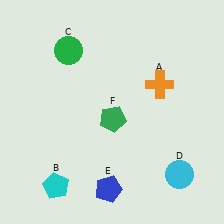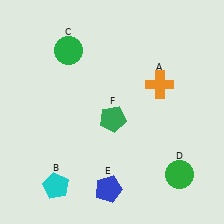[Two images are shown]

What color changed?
The circle (D) changed from cyan in Image 1 to green in Image 2.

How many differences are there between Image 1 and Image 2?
There is 1 difference between the two images.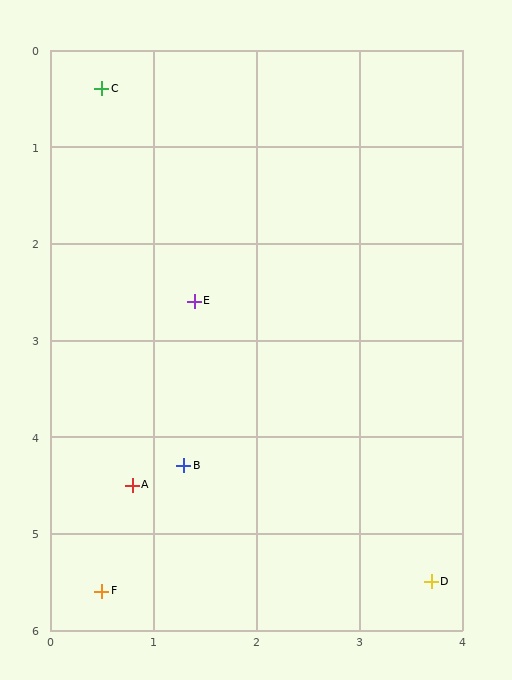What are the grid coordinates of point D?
Point D is at approximately (3.7, 5.5).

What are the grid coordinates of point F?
Point F is at approximately (0.5, 5.6).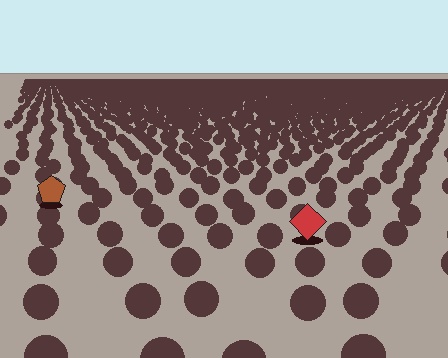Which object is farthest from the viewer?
The brown pentagon is farthest from the viewer. It appears smaller and the ground texture around it is denser.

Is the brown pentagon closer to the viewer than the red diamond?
No. The red diamond is closer — you can tell from the texture gradient: the ground texture is coarser near it.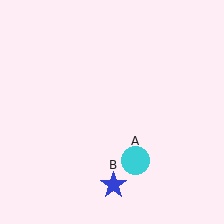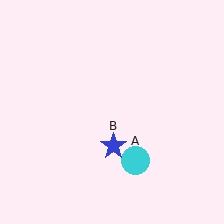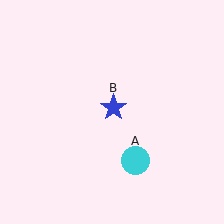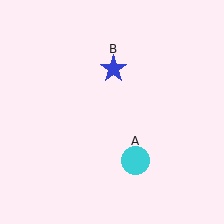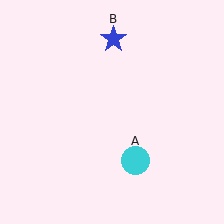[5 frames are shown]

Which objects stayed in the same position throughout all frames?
Cyan circle (object A) remained stationary.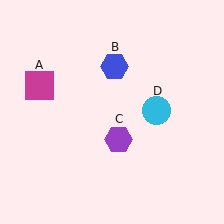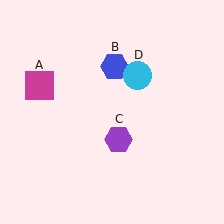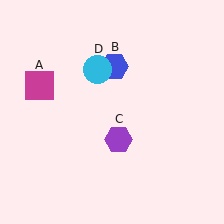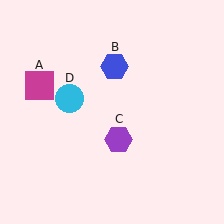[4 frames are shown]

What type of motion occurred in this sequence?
The cyan circle (object D) rotated counterclockwise around the center of the scene.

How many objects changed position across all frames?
1 object changed position: cyan circle (object D).